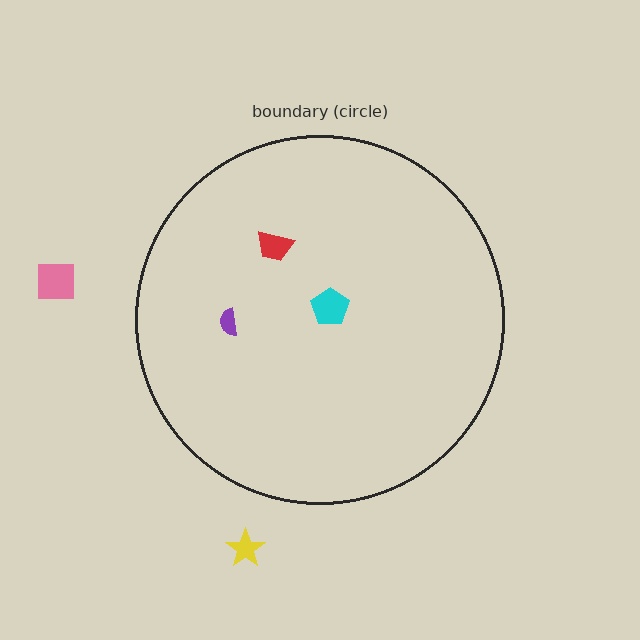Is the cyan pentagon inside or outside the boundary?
Inside.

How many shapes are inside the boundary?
3 inside, 2 outside.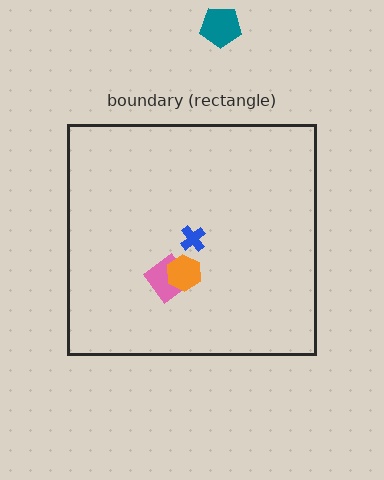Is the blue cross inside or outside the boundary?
Inside.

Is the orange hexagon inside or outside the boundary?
Inside.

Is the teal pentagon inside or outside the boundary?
Outside.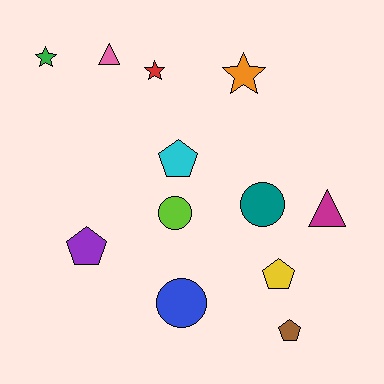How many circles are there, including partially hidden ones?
There are 3 circles.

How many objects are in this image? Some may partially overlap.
There are 12 objects.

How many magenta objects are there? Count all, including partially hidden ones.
There is 1 magenta object.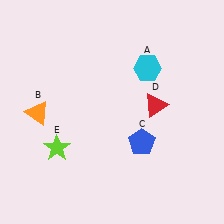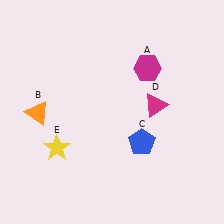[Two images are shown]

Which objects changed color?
A changed from cyan to magenta. D changed from red to magenta. E changed from lime to yellow.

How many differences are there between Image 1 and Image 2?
There are 3 differences between the two images.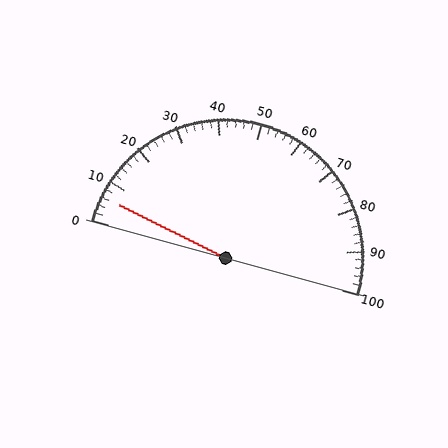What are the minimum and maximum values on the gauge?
The gauge ranges from 0 to 100.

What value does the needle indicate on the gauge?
The needle indicates approximately 6.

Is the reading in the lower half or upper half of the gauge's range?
The reading is in the lower half of the range (0 to 100).